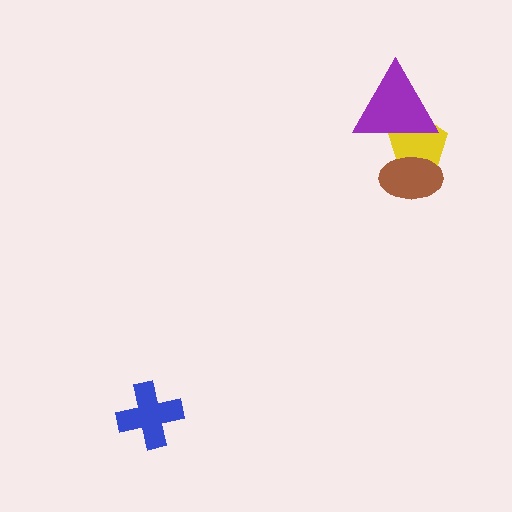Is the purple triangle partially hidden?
Yes, it is partially covered by another shape.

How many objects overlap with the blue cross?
0 objects overlap with the blue cross.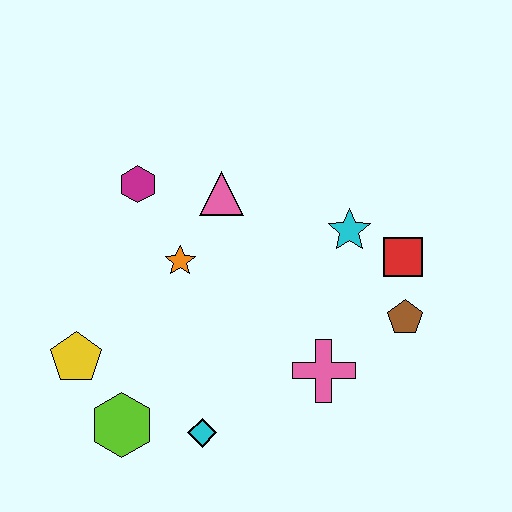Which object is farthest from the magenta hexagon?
The brown pentagon is farthest from the magenta hexagon.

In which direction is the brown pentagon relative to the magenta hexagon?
The brown pentagon is to the right of the magenta hexagon.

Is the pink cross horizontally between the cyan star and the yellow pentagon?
Yes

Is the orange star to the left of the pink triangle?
Yes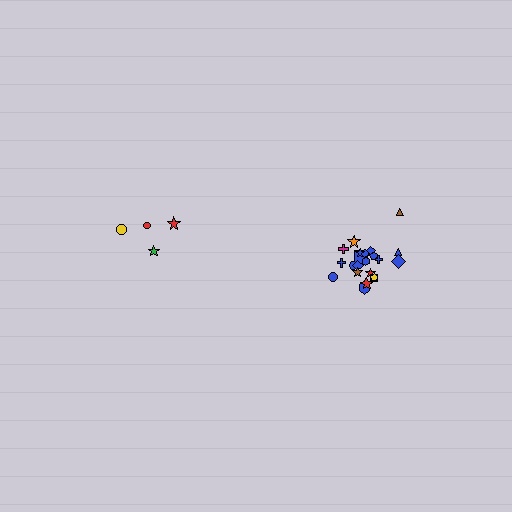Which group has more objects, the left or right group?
The right group.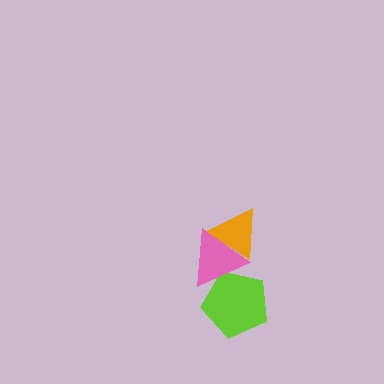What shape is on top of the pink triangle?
The orange triangle is on top of the pink triangle.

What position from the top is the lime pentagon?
The lime pentagon is 3rd from the top.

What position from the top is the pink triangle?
The pink triangle is 2nd from the top.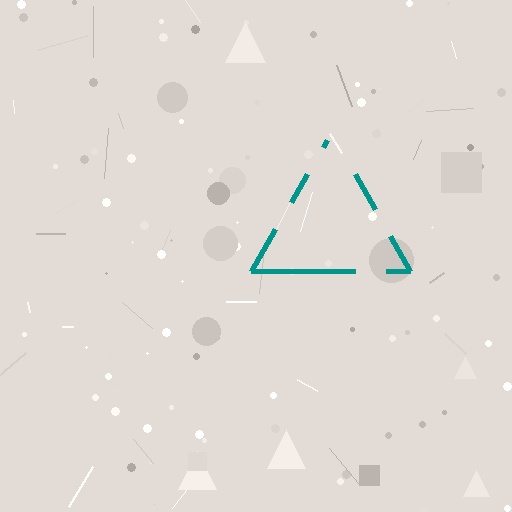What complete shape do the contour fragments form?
The contour fragments form a triangle.